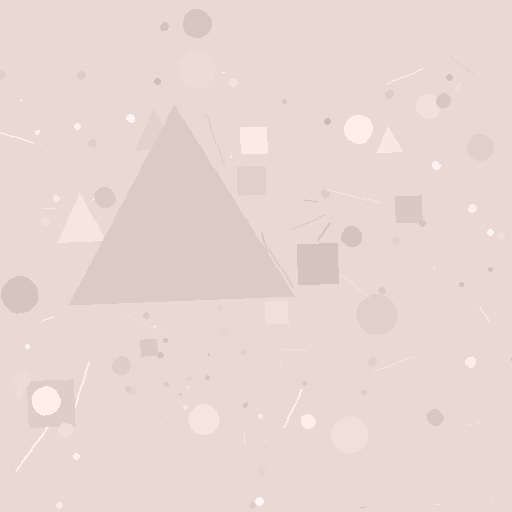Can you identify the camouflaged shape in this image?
The camouflaged shape is a triangle.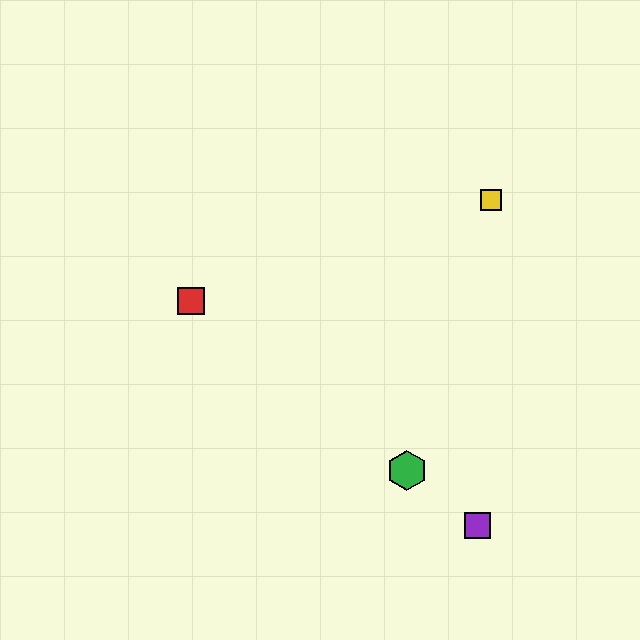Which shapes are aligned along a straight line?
The red square, the blue square, the green hexagon, the purple square are aligned along a straight line.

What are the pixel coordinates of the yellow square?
The yellow square is at (491, 200).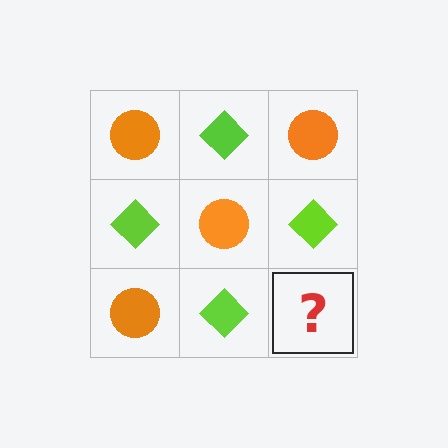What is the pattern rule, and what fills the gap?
The rule is that it alternates orange circle and lime diamond in a checkerboard pattern. The gap should be filled with an orange circle.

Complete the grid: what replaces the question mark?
The question mark should be replaced with an orange circle.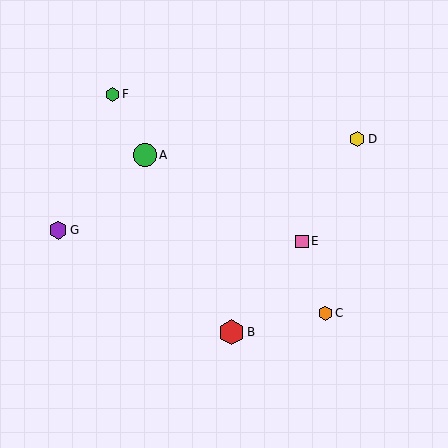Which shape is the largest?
The red hexagon (labeled B) is the largest.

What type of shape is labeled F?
Shape F is a green hexagon.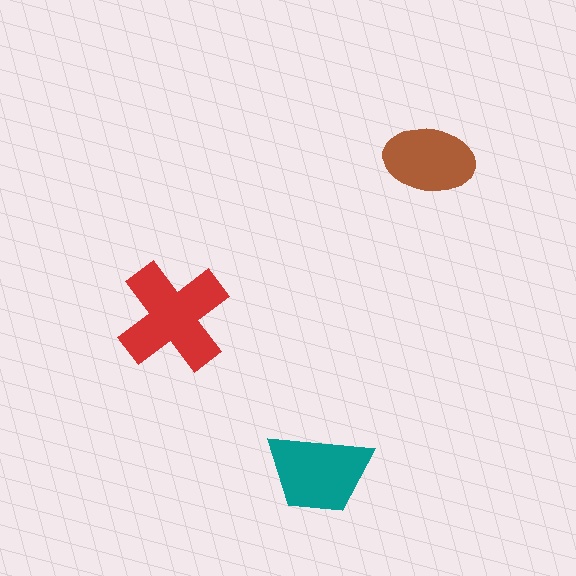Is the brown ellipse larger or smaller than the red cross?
Smaller.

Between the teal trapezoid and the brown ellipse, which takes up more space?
The teal trapezoid.